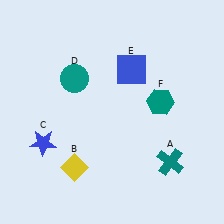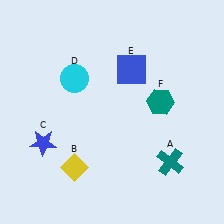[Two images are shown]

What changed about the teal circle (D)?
In Image 1, D is teal. In Image 2, it changed to cyan.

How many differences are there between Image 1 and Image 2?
There is 1 difference between the two images.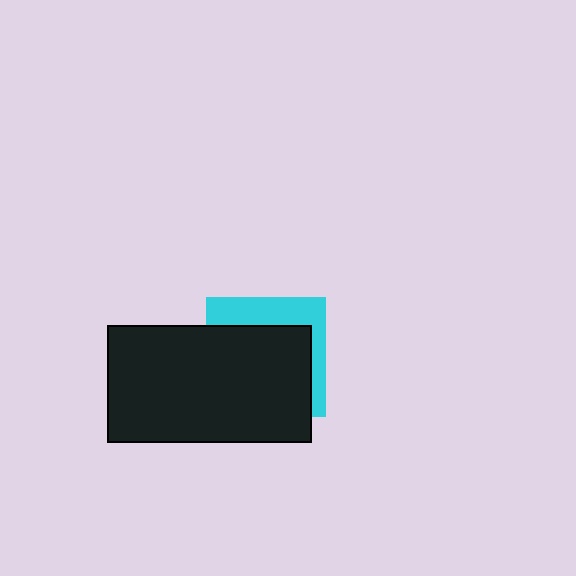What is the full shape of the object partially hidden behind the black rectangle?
The partially hidden object is a cyan square.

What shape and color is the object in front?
The object in front is a black rectangle.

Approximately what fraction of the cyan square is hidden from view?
Roughly 68% of the cyan square is hidden behind the black rectangle.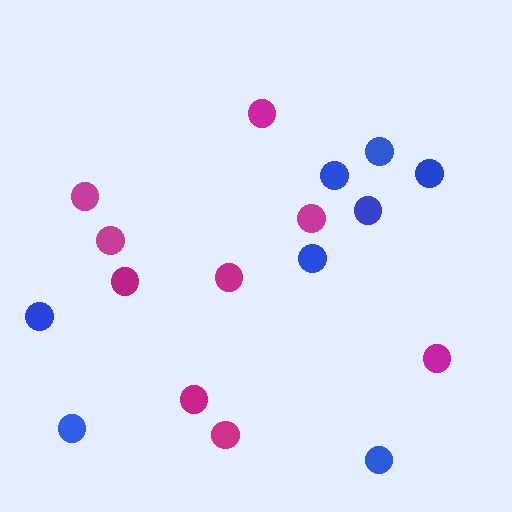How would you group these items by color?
There are 2 groups: one group of magenta circles (9) and one group of blue circles (8).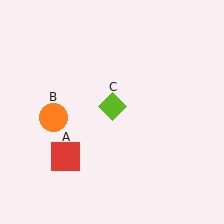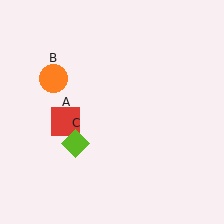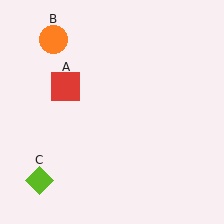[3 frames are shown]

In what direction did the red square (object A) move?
The red square (object A) moved up.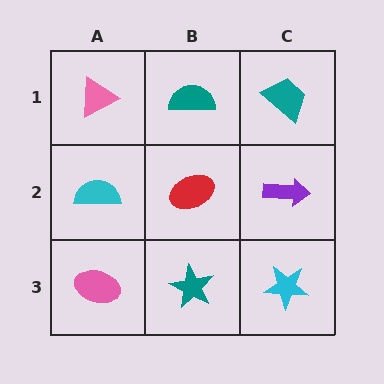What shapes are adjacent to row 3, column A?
A cyan semicircle (row 2, column A), a teal star (row 3, column B).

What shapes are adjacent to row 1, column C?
A purple arrow (row 2, column C), a teal semicircle (row 1, column B).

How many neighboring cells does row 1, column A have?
2.